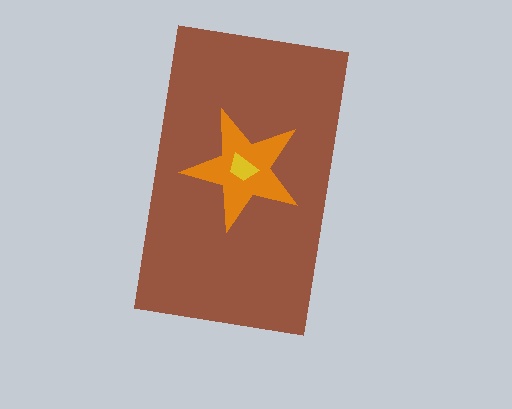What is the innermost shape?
The yellow trapezoid.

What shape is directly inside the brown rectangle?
The orange star.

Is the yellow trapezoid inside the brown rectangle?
Yes.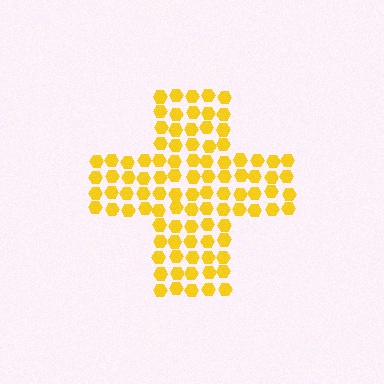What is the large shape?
The large shape is a cross.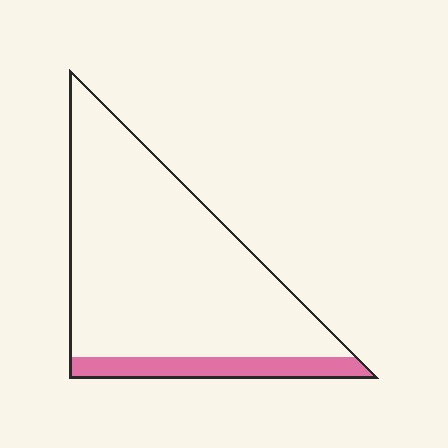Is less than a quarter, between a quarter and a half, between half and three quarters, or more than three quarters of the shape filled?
Less than a quarter.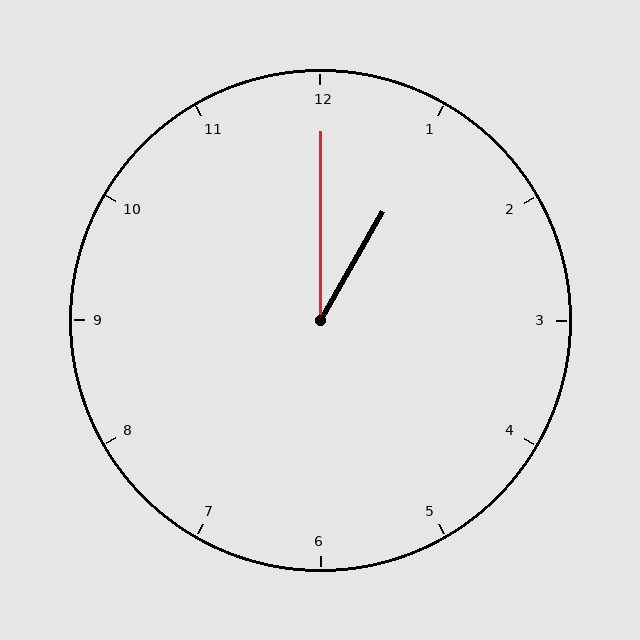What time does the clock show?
1:00.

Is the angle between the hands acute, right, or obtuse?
It is acute.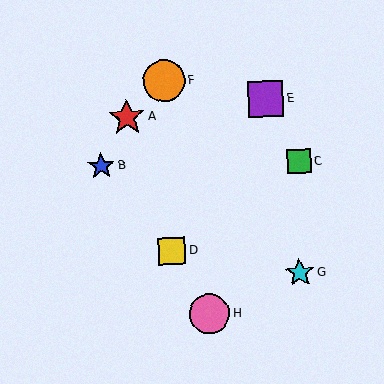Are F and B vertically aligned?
No, F is at x≈164 and B is at x≈101.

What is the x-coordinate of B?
Object B is at x≈101.